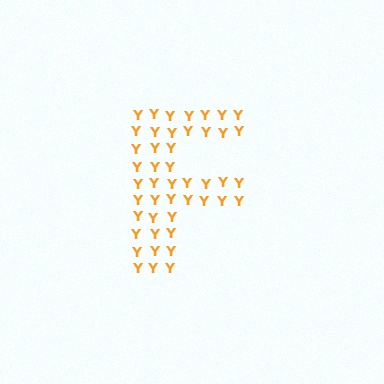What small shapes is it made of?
It is made of small letter Y's.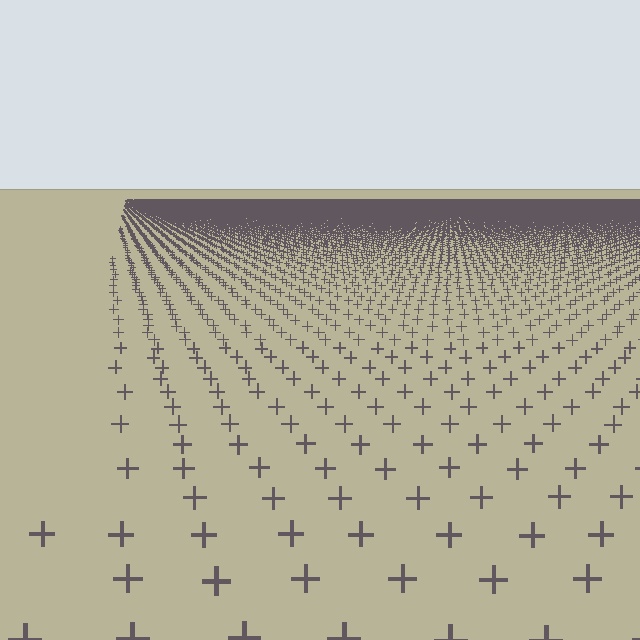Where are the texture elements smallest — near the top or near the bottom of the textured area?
Near the top.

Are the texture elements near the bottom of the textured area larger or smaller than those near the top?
Larger. Near the bottom, elements are closer to the viewer and appear at a bigger on-screen size.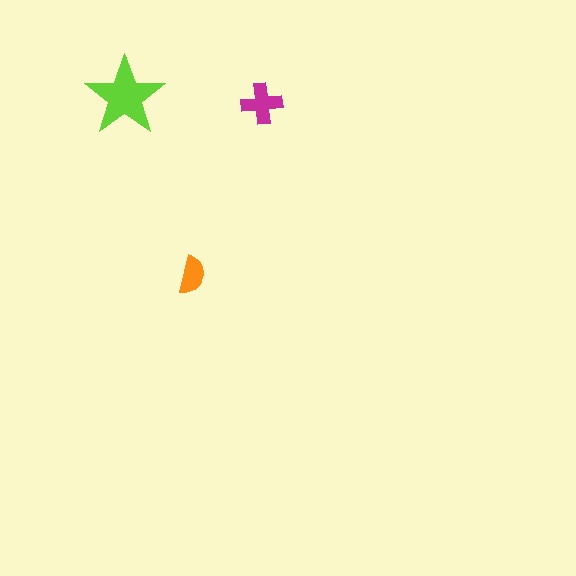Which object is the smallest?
The orange semicircle.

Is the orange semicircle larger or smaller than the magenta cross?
Smaller.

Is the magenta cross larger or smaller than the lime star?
Smaller.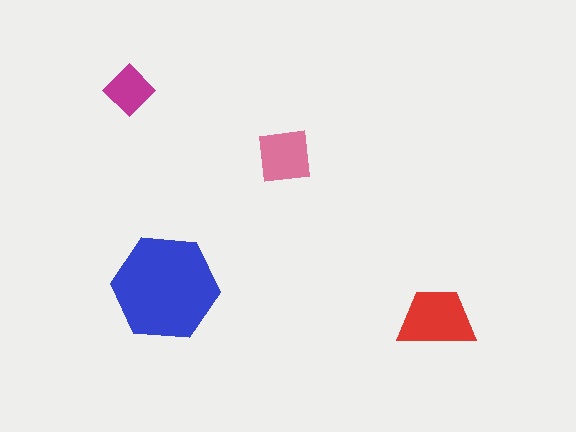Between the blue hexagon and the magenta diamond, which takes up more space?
The blue hexagon.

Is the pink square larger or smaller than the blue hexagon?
Smaller.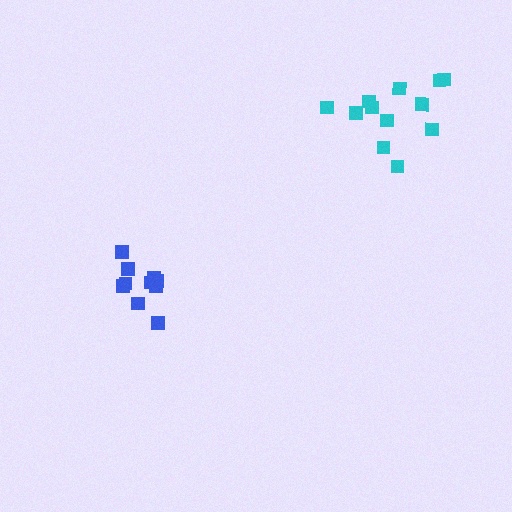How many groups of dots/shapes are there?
There are 2 groups.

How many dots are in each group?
Group 1: 10 dots, Group 2: 12 dots (22 total).